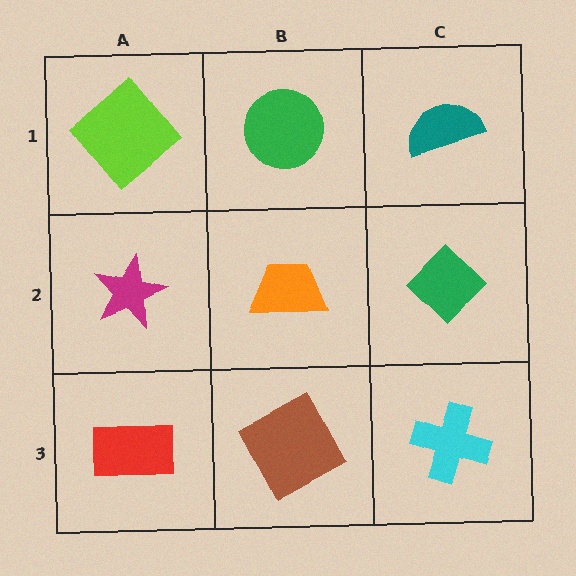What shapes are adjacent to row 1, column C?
A green diamond (row 2, column C), a green circle (row 1, column B).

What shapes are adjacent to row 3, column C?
A green diamond (row 2, column C), a brown square (row 3, column B).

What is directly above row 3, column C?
A green diamond.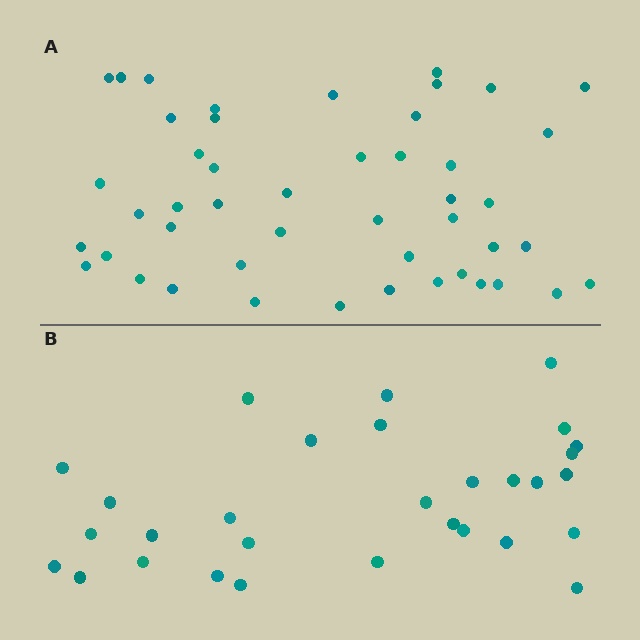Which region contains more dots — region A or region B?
Region A (the top region) has more dots.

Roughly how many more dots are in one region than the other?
Region A has approximately 15 more dots than region B.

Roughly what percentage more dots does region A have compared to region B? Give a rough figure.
About 55% more.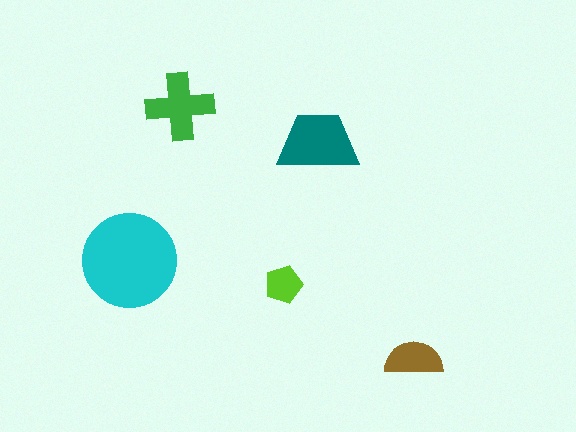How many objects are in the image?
There are 5 objects in the image.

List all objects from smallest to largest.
The lime pentagon, the brown semicircle, the green cross, the teal trapezoid, the cyan circle.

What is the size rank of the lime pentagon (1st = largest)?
5th.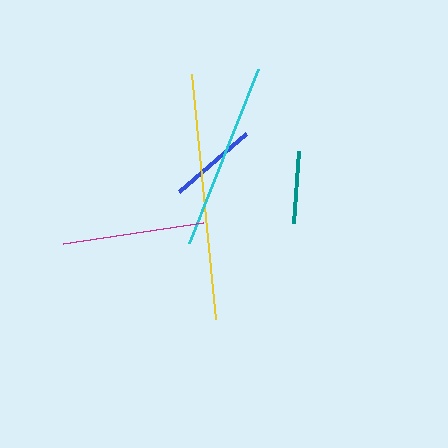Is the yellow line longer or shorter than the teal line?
The yellow line is longer than the teal line.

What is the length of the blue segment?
The blue segment is approximately 89 pixels long.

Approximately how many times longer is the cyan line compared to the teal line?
The cyan line is approximately 2.6 times the length of the teal line.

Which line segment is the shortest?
The teal line is the shortest at approximately 72 pixels.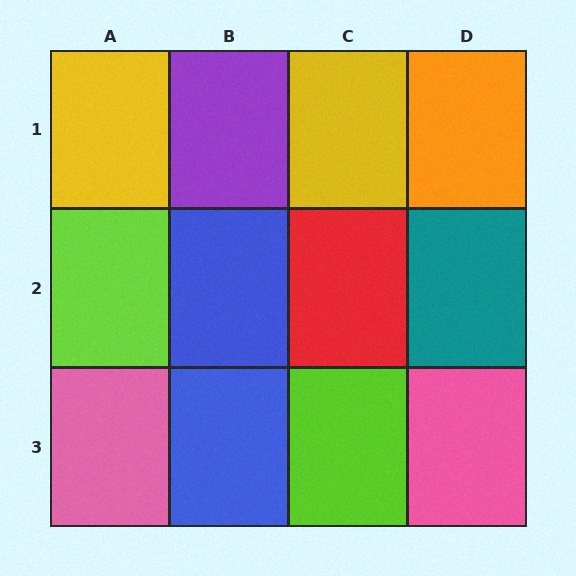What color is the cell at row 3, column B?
Blue.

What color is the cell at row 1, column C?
Yellow.